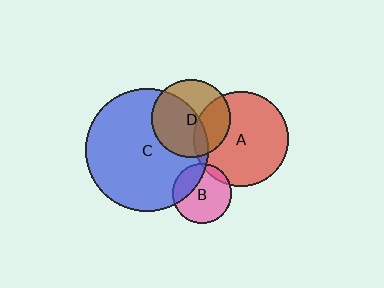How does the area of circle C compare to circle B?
Approximately 4.3 times.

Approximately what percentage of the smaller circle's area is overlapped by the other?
Approximately 30%.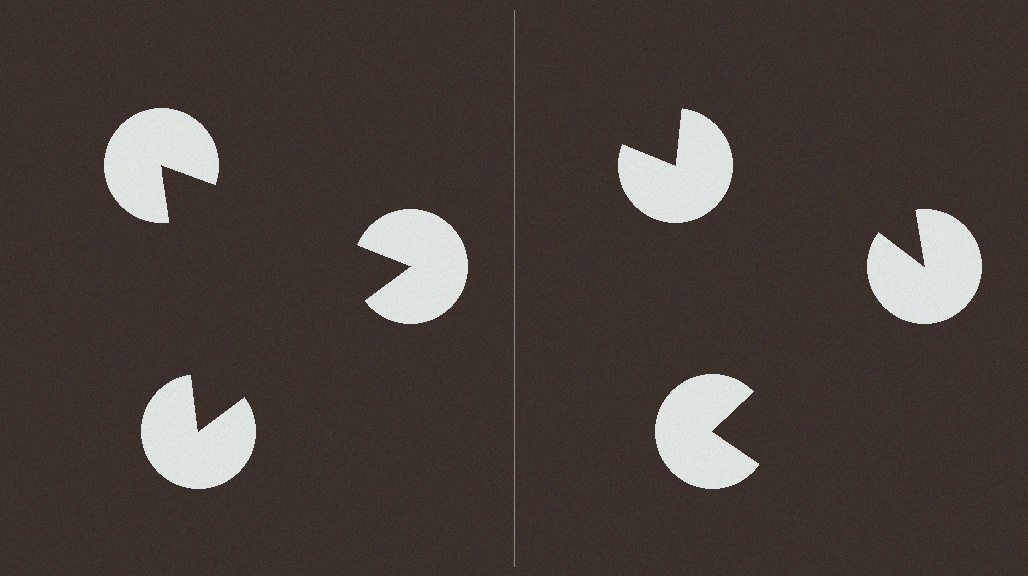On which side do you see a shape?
An illusory triangle appears on the left side. On the right side the wedge cuts are rotated, so no coherent shape forms.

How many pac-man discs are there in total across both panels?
6 — 3 on each side.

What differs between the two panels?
The pac-man discs are positioned identically on both sides; only the wedge orientations differ. On the left they align to a triangle; on the right they are misaligned.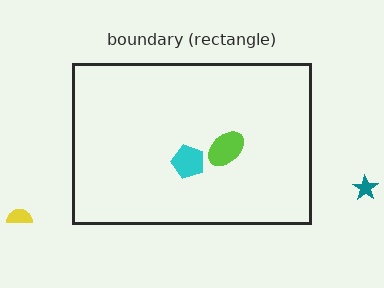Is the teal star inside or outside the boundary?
Outside.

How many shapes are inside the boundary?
2 inside, 2 outside.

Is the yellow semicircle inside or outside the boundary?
Outside.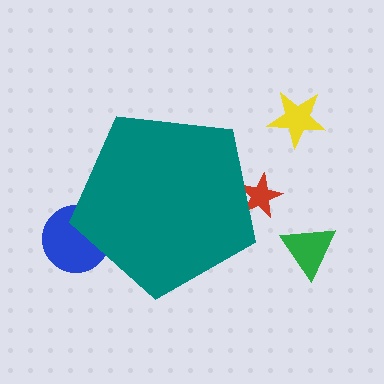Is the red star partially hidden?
Yes, the red star is partially hidden behind the teal pentagon.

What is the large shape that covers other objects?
A teal pentagon.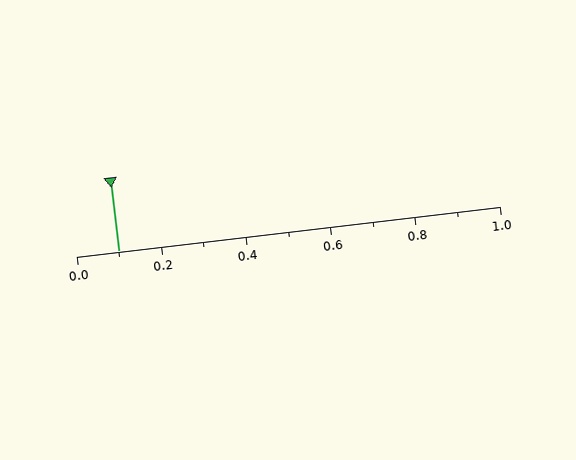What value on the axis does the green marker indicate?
The marker indicates approximately 0.1.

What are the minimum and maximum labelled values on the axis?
The axis runs from 0.0 to 1.0.